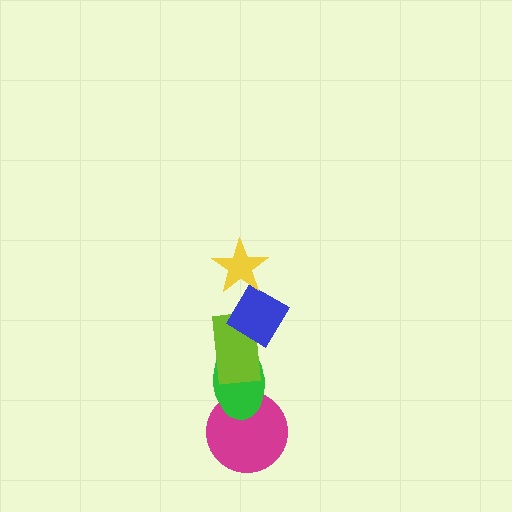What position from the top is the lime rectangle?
The lime rectangle is 3rd from the top.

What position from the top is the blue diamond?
The blue diamond is 2nd from the top.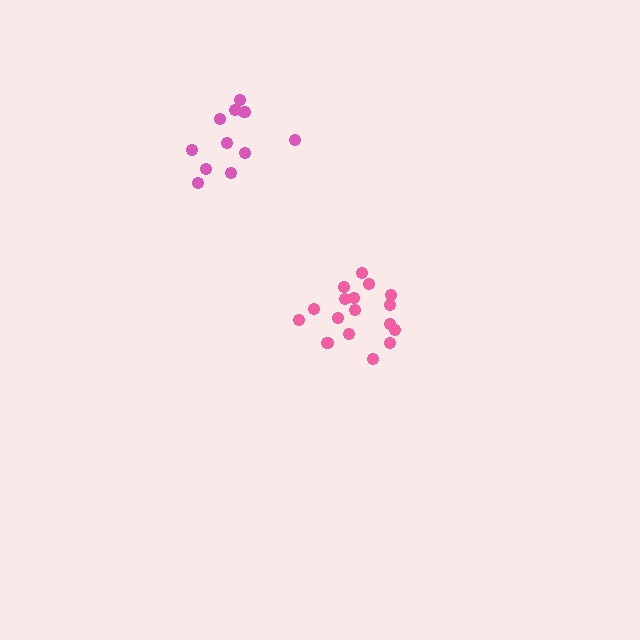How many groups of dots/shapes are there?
There are 2 groups.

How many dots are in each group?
Group 1: 11 dots, Group 2: 17 dots (28 total).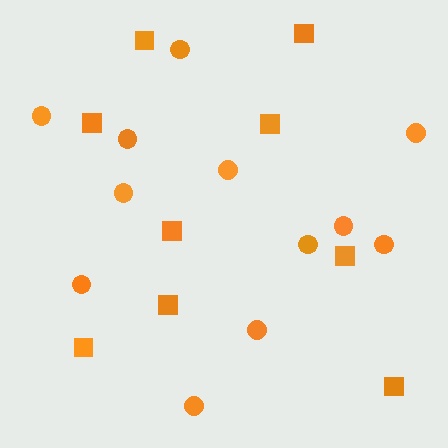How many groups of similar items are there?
There are 2 groups: one group of squares (9) and one group of circles (12).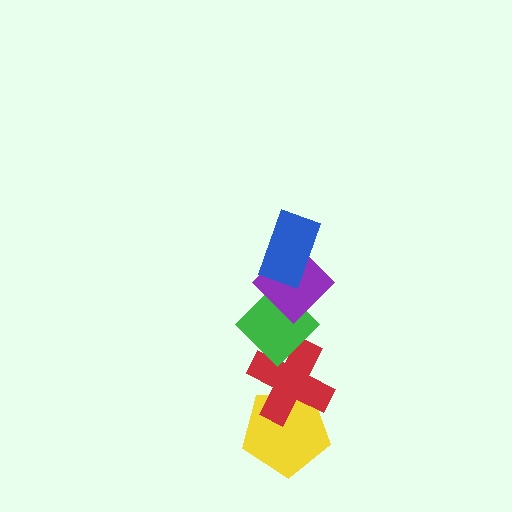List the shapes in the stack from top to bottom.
From top to bottom: the blue rectangle, the purple diamond, the green diamond, the red cross, the yellow pentagon.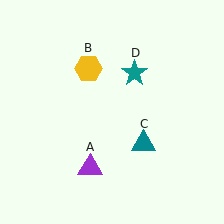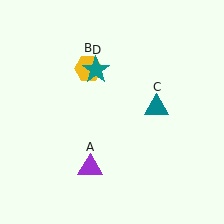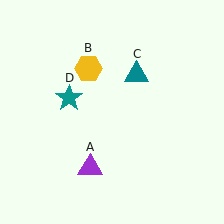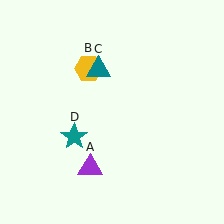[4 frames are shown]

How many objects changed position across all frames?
2 objects changed position: teal triangle (object C), teal star (object D).